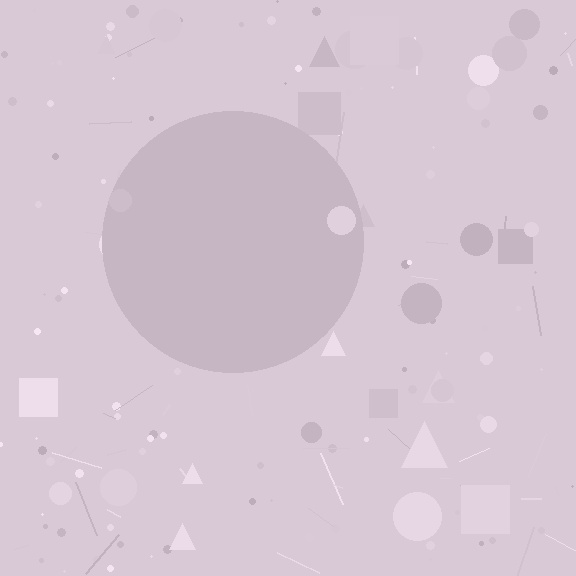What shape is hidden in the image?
A circle is hidden in the image.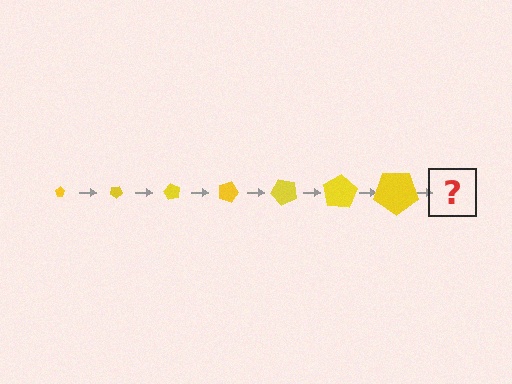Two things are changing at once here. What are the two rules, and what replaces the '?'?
The two rules are that the pentagon grows larger each step and it rotates 30 degrees each step. The '?' should be a pentagon, larger than the previous one and rotated 210 degrees from the start.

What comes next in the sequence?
The next element should be a pentagon, larger than the previous one and rotated 210 degrees from the start.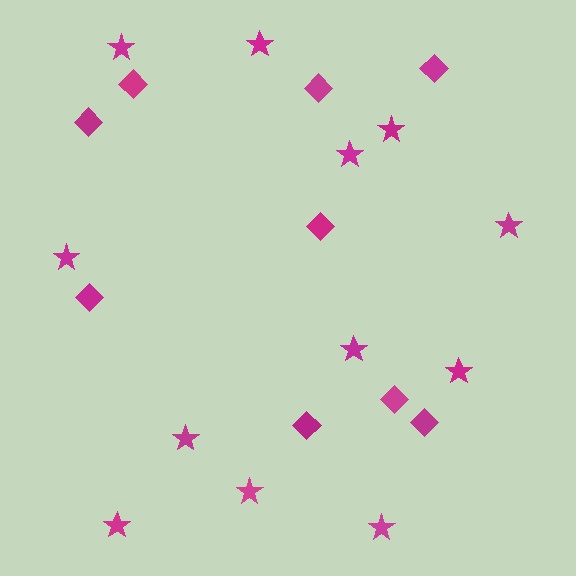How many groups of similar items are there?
There are 2 groups: one group of diamonds (9) and one group of stars (12).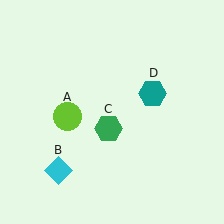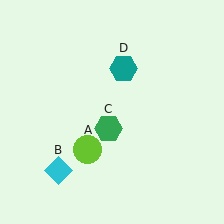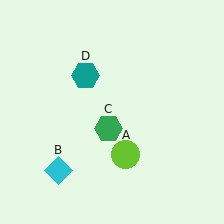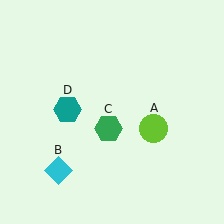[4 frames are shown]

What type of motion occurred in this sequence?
The lime circle (object A), teal hexagon (object D) rotated counterclockwise around the center of the scene.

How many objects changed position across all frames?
2 objects changed position: lime circle (object A), teal hexagon (object D).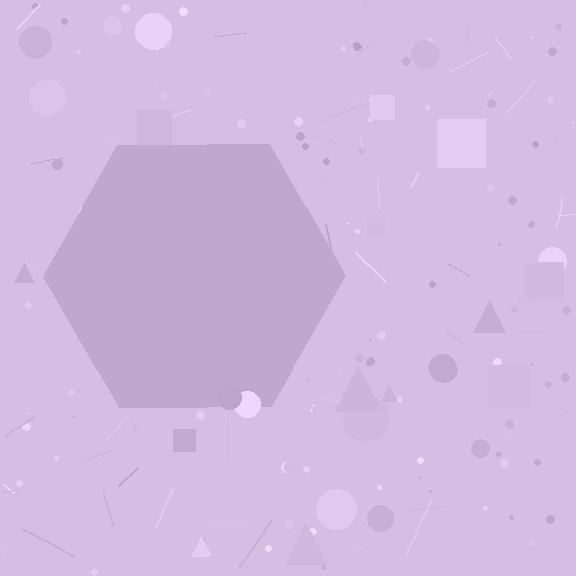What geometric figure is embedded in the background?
A hexagon is embedded in the background.